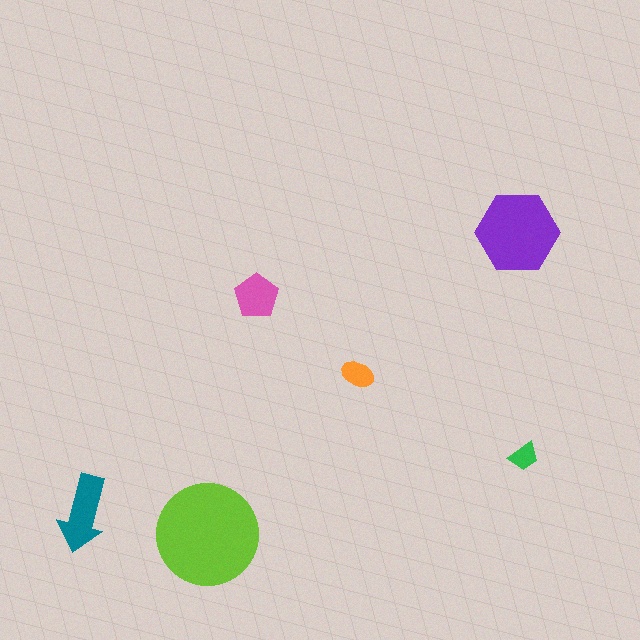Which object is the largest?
The lime circle.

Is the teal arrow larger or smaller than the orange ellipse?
Larger.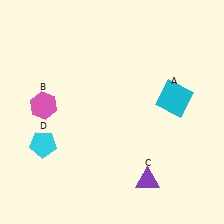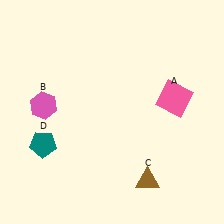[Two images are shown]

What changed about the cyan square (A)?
In Image 1, A is cyan. In Image 2, it changed to pink.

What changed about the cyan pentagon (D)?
In Image 1, D is cyan. In Image 2, it changed to teal.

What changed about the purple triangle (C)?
In Image 1, C is purple. In Image 2, it changed to brown.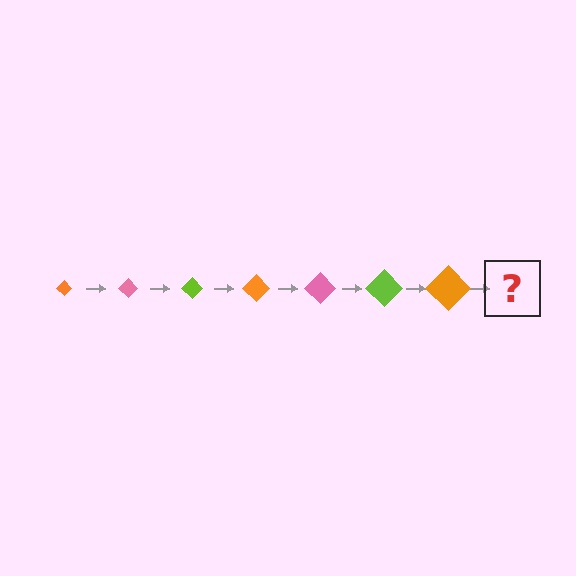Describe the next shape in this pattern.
It should be a pink diamond, larger than the previous one.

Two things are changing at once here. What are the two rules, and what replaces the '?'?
The two rules are that the diamond grows larger each step and the color cycles through orange, pink, and lime. The '?' should be a pink diamond, larger than the previous one.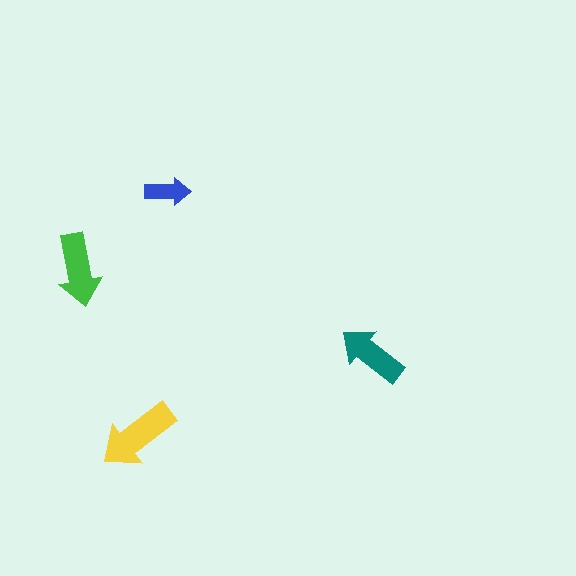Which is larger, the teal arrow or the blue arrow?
The teal one.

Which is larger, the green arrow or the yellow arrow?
The yellow one.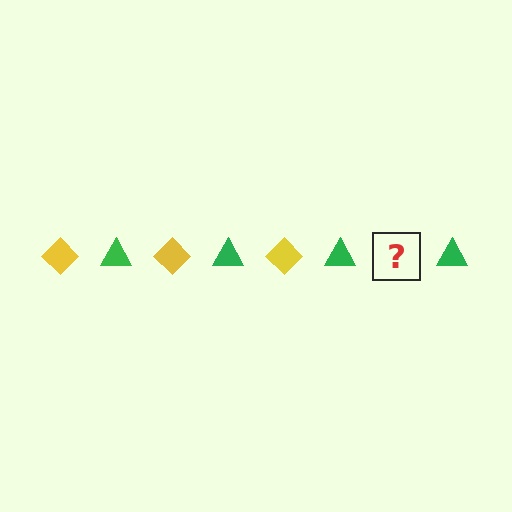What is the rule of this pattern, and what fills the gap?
The rule is that the pattern alternates between yellow diamond and green triangle. The gap should be filled with a yellow diamond.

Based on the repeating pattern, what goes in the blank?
The blank should be a yellow diamond.